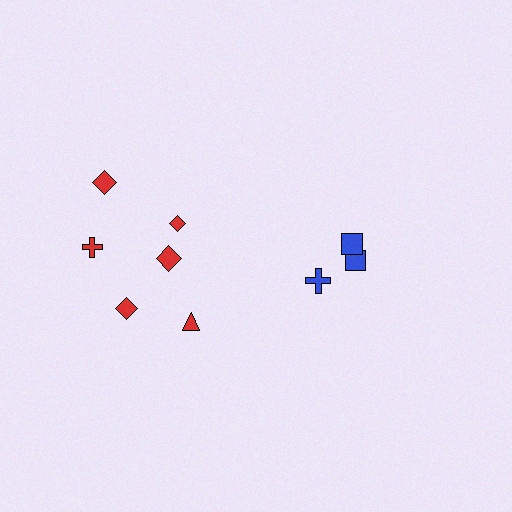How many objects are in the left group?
There are 6 objects.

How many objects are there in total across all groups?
There are 9 objects.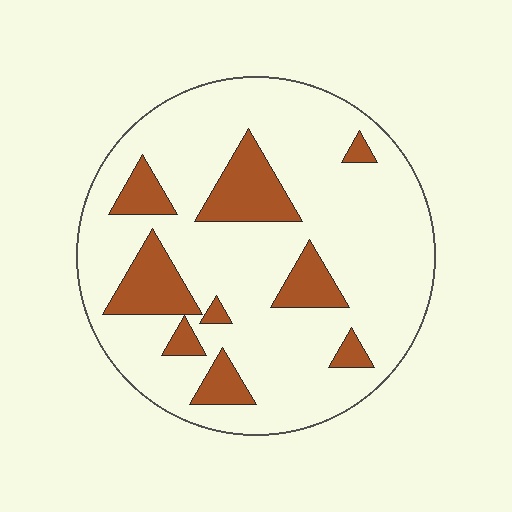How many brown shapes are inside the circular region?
9.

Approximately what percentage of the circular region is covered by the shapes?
Approximately 20%.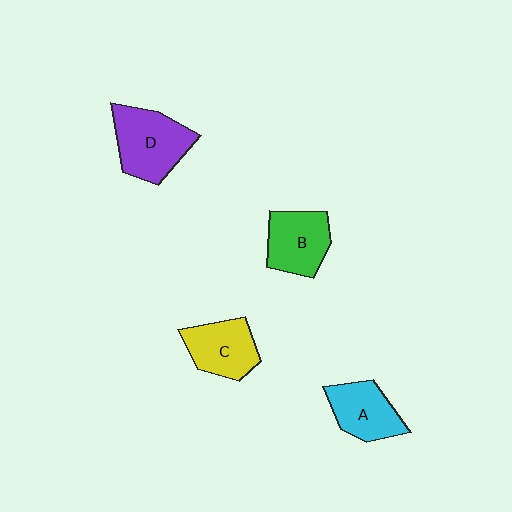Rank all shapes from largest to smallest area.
From largest to smallest: D (purple), B (green), C (yellow), A (cyan).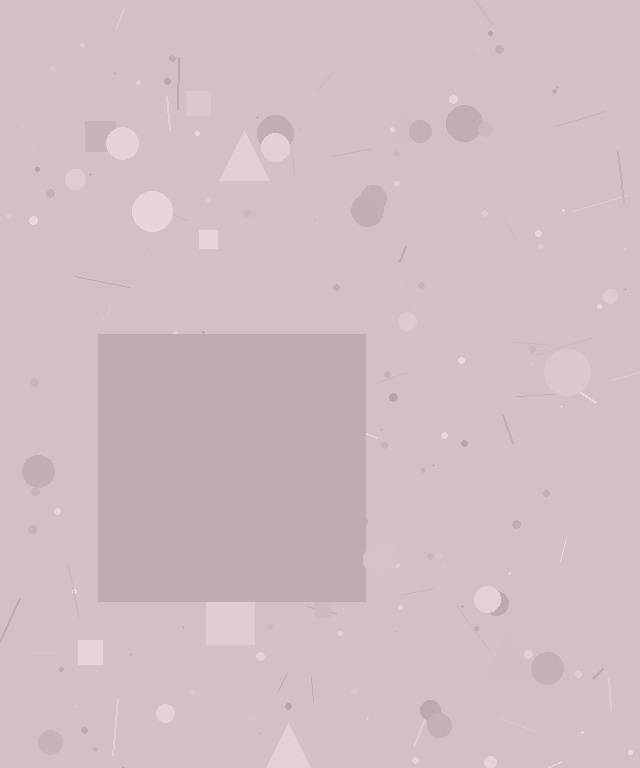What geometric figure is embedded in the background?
A square is embedded in the background.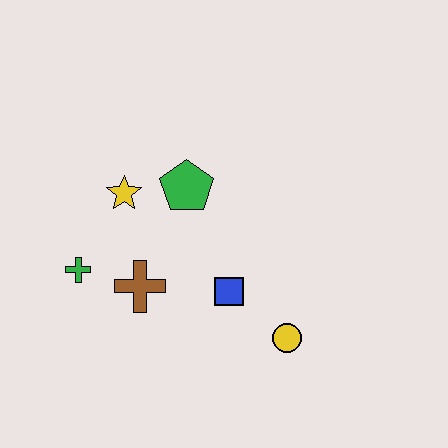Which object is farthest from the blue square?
The green cross is farthest from the blue square.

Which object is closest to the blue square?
The yellow circle is closest to the blue square.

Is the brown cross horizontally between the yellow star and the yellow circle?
Yes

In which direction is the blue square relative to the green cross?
The blue square is to the right of the green cross.